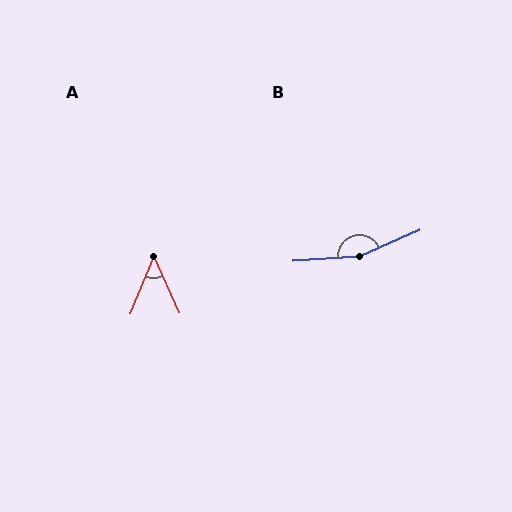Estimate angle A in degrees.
Approximately 46 degrees.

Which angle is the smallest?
A, at approximately 46 degrees.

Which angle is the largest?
B, at approximately 160 degrees.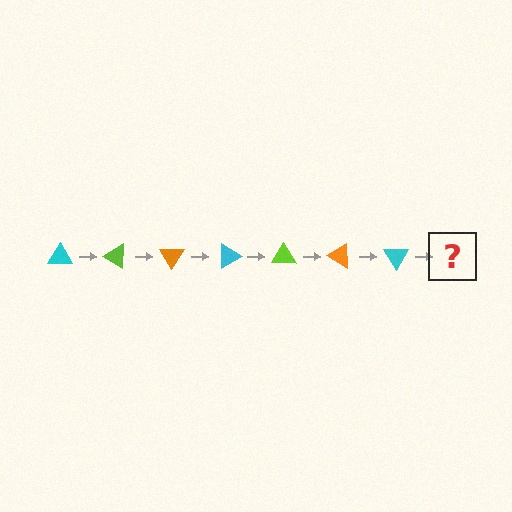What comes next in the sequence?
The next element should be a lime triangle, rotated 210 degrees from the start.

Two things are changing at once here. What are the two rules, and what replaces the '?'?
The two rules are that it rotates 30 degrees each step and the color cycles through cyan, lime, and orange. The '?' should be a lime triangle, rotated 210 degrees from the start.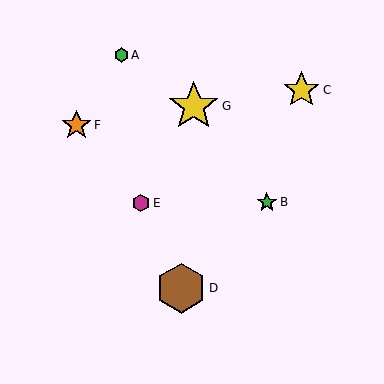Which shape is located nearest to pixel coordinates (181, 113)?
The yellow star (labeled G) at (194, 106) is nearest to that location.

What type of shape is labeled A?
Shape A is a green hexagon.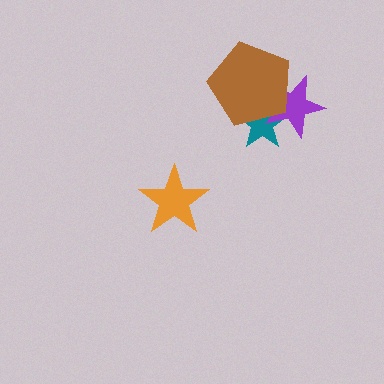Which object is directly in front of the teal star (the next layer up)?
The purple star is directly in front of the teal star.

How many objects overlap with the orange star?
0 objects overlap with the orange star.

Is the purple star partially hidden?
Yes, it is partially covered by another shape.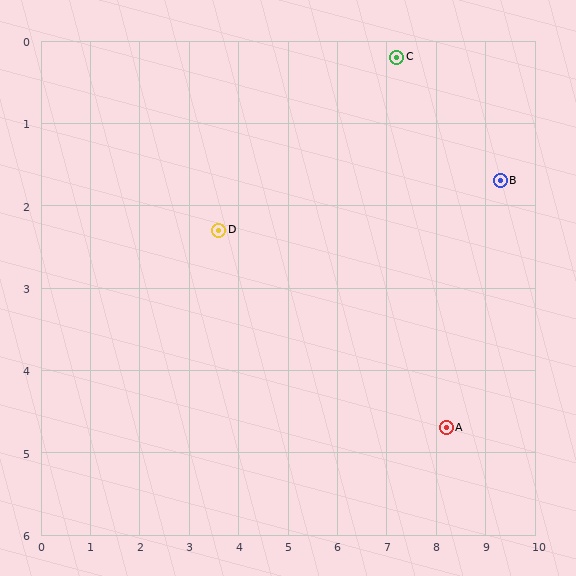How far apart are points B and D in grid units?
Points B and D are about 5.7 grid units apart.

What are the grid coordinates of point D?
Point D is at approximately (3.6, 2.3).